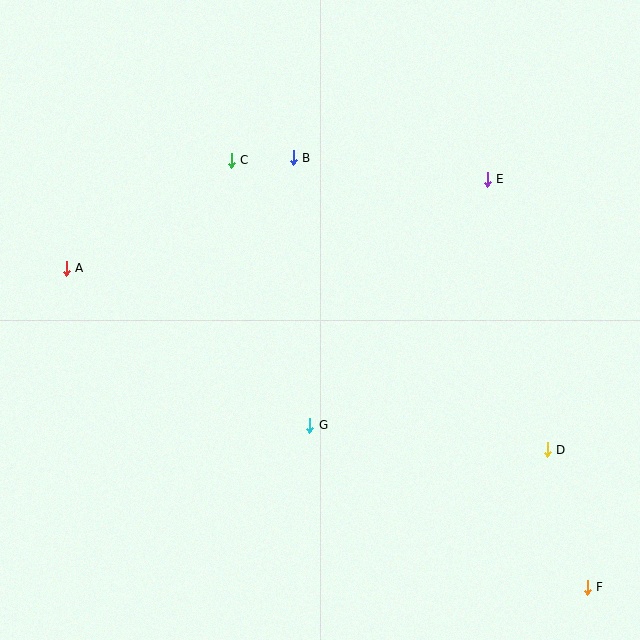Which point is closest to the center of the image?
Point G at (310, 425) is closest to the center.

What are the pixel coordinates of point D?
Point D is at (547, 450).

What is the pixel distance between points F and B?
The distance between F and B is 520 pixels.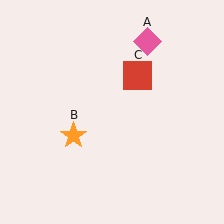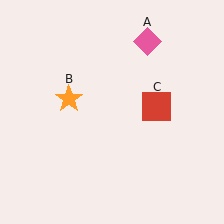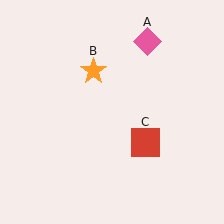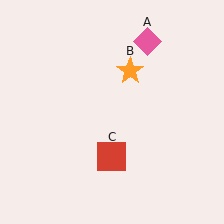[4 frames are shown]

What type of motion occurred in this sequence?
The orange star (object B), red square (object C) rotated clockwise around the center of the scene.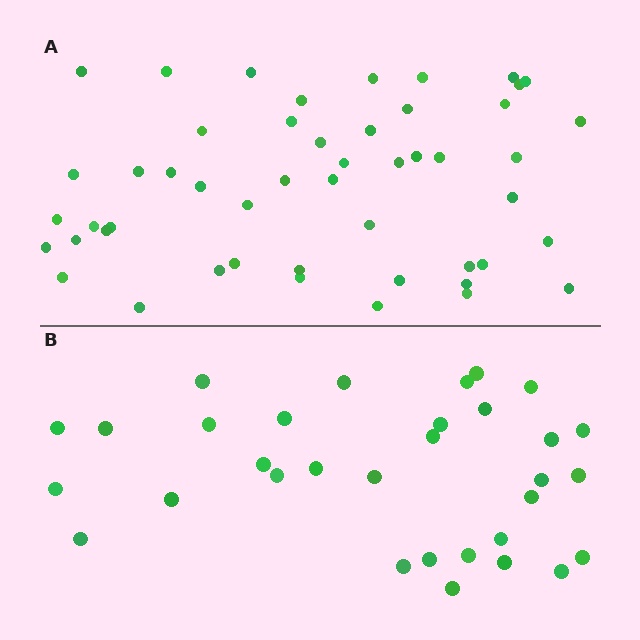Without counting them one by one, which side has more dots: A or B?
Region A (the top region) has more dots.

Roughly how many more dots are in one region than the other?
Region A has approximately 20 more dots than region B.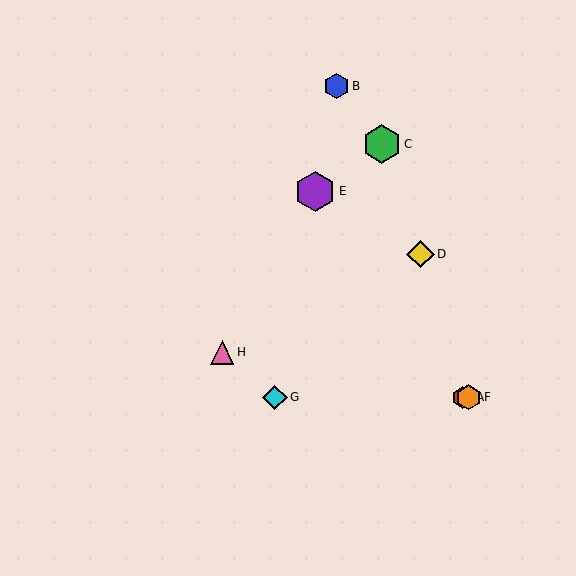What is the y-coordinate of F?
Object F is at y≈397.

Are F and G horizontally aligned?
Yes, both are at y≈397.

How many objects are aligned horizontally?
3 objects (A, F, G) are aligned horizontally.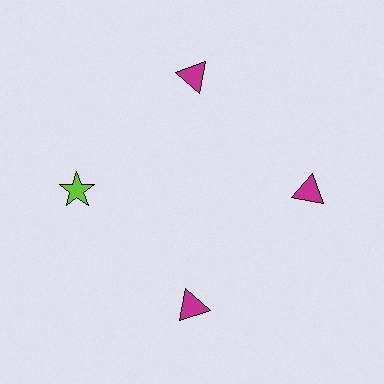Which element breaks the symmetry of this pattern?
The lime star at roughly the 9 o'clock position breaks the symmetry. All other shapes are magenta triangles.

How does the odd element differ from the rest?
It differs in both color (lime instead of magenta) and shape (star instead of triangle).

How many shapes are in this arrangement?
There are 4 shapes arranged in a ring pattern.